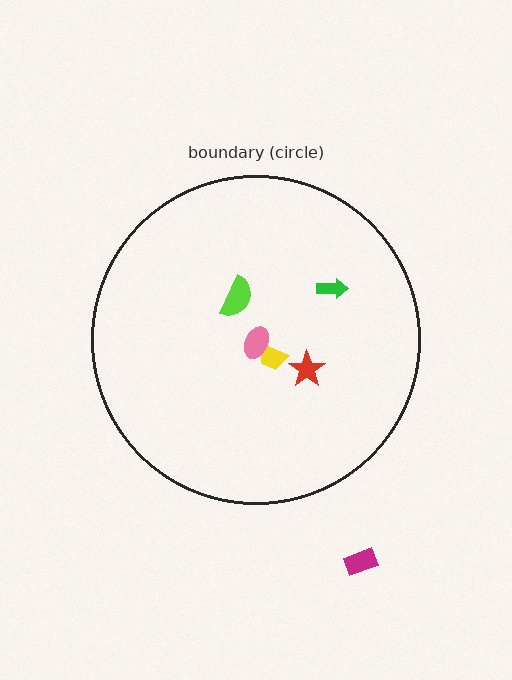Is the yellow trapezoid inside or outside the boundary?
Inside.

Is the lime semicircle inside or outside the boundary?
Inside.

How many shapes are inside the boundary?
5 inside, 1 outside.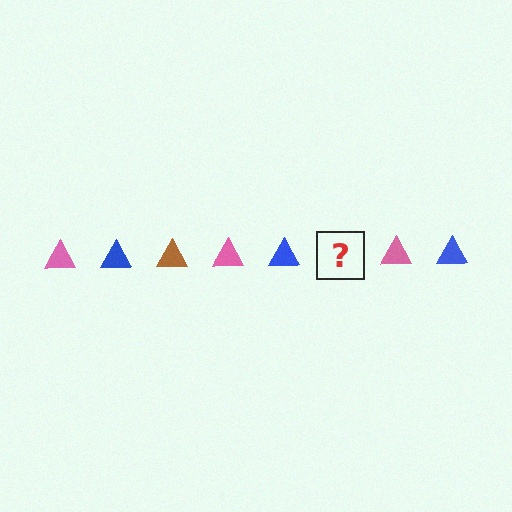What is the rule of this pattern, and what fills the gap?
The rule is that the pattern cycles through pink, blue, brown triangles. The gap should be filled with a brown triangle.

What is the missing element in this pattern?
The missing element is a brown triangle.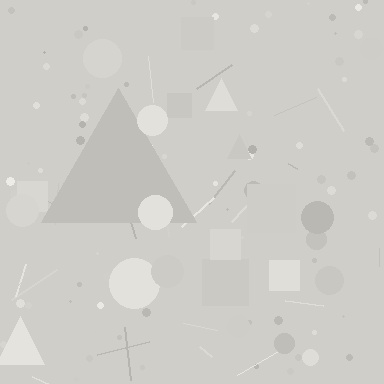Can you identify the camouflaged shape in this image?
The camouflaged shape is a triangle.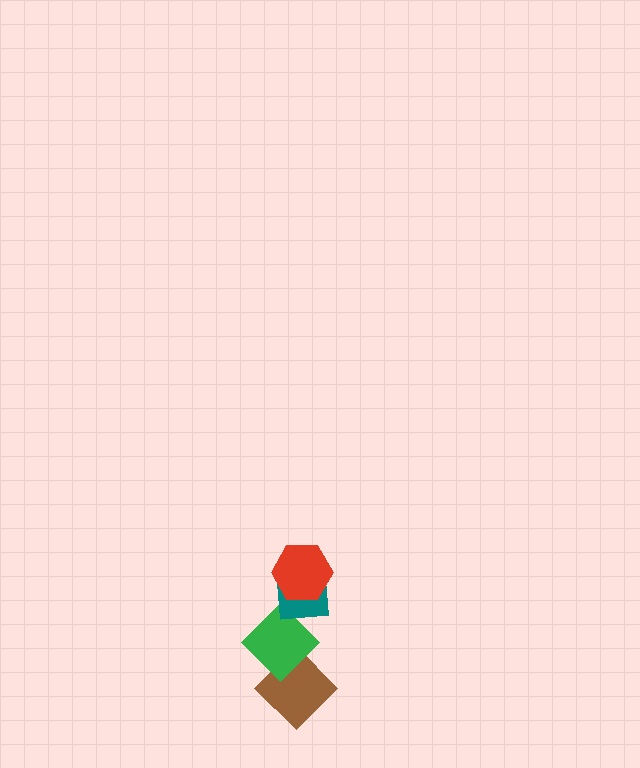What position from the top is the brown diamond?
The brown diamond is 4th from the top.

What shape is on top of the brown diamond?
The green diamond is on top of the brown diamond.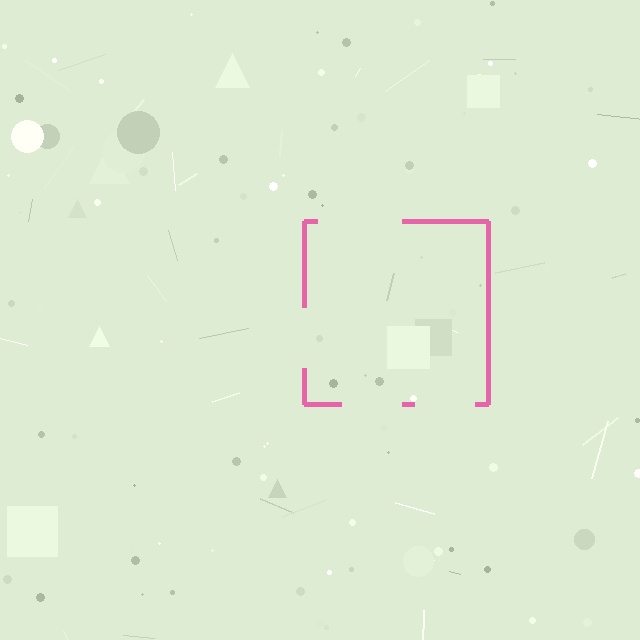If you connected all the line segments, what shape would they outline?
They would outline a square.